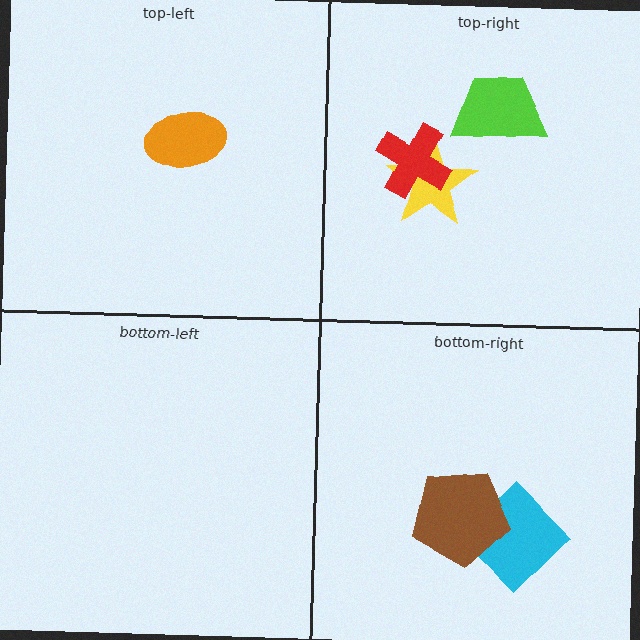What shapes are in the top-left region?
The orange ellipse.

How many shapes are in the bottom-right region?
2.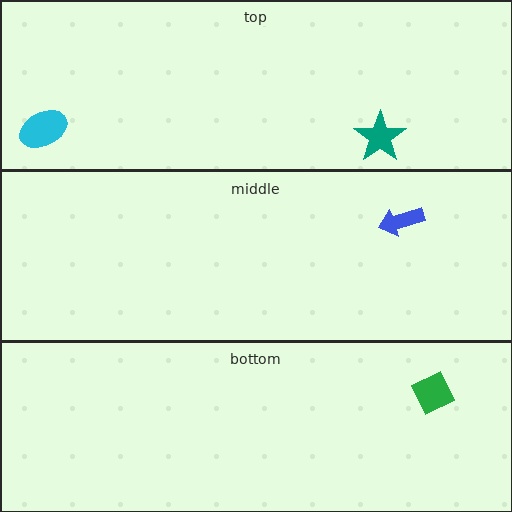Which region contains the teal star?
The top region.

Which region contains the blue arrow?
The middle region.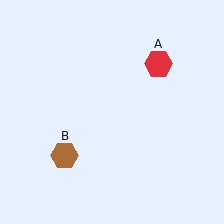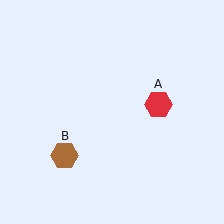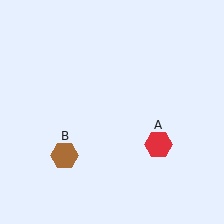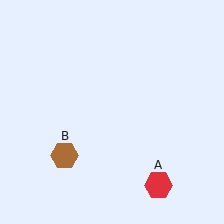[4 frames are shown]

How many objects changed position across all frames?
1 object changed position: red hexagon (object A).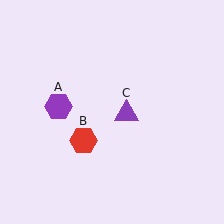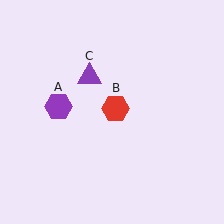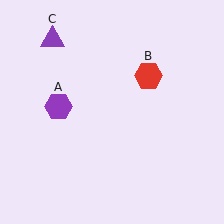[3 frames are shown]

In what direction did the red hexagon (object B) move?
The red hexagon (object B) moved up and to the right.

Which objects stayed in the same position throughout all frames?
Purple hexagon (object A) remained stationary.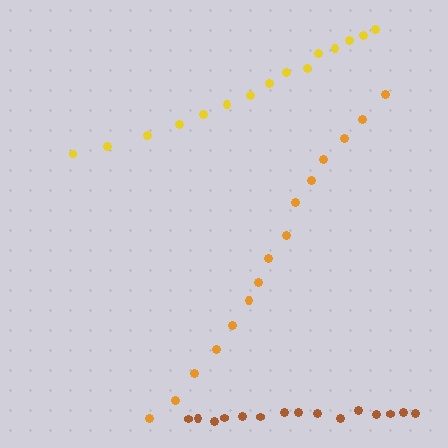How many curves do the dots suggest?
There are 3 distinct paths.